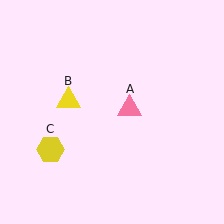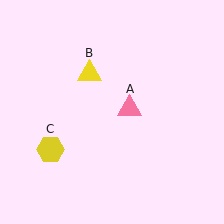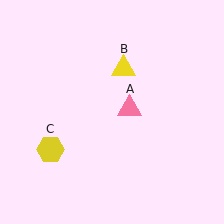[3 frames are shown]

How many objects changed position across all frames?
1 object changed position: yellow triangle (object B).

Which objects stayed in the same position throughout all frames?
Pink triangle (object A) and yellow hexagon (object C) remained stationary.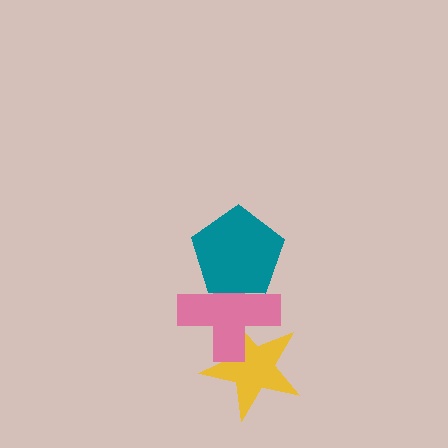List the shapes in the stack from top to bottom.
From top to bottom: the teal pentagon, the pink cross, the yellow star.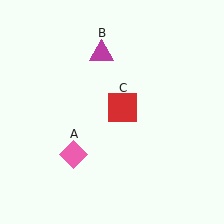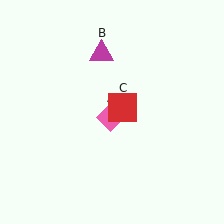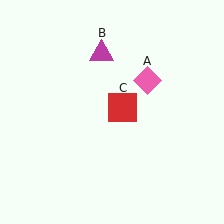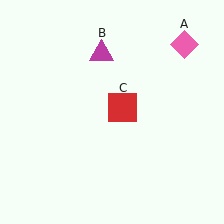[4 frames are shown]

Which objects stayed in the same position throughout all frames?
Magenta triangle (object B) and red square (object C) remained stationary.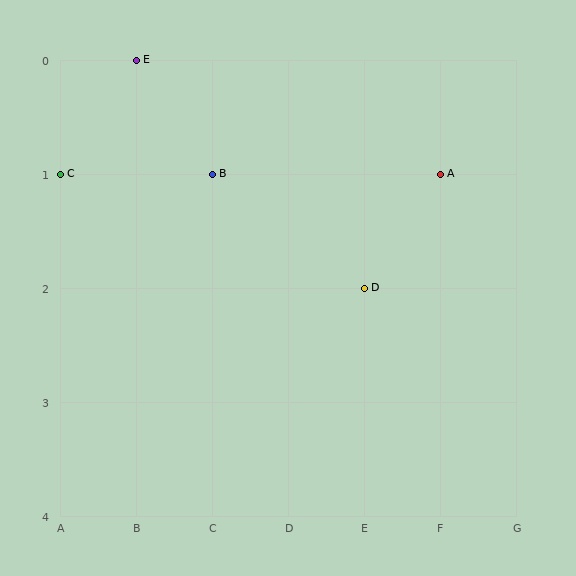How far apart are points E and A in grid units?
Points E and A are 4 columns and 1 row apart (about 4.1 grid units diagonally).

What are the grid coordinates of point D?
Point D is at grid coordinates (E, 2).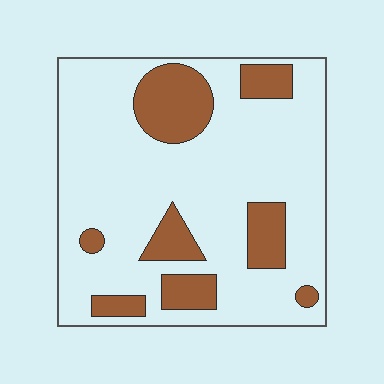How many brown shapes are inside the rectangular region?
8.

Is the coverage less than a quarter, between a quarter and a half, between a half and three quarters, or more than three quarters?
Less than a quarter.